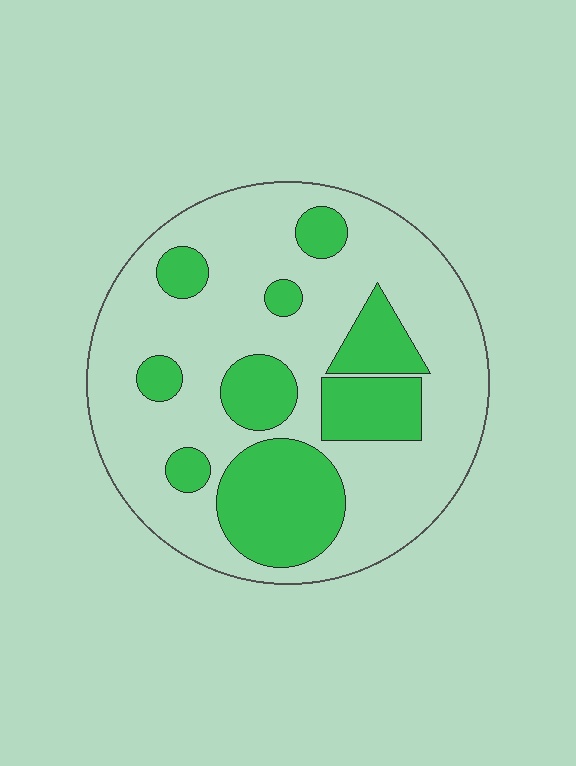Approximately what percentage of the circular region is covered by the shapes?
Approximately 30%.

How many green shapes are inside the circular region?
9.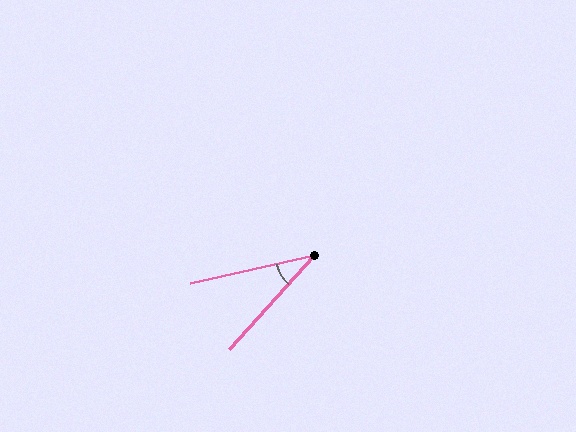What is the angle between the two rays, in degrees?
Approximately 35 degrees.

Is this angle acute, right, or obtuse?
It is acute.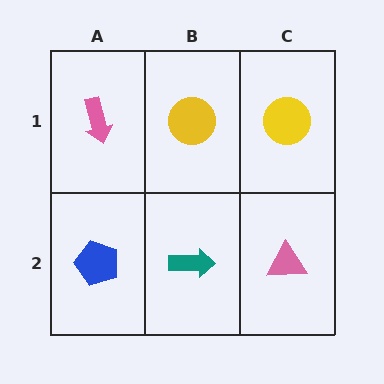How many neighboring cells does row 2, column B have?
3.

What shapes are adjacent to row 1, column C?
A pink triangle (row 2, column C), a yellow circle (row 1, column B).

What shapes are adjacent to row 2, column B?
A yellow circle (row 1, column B), a blue pentagon (row 2, column A), a pink triangle (row 2, column C).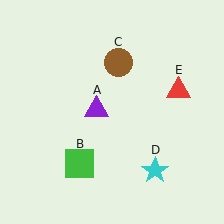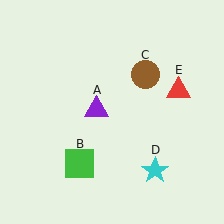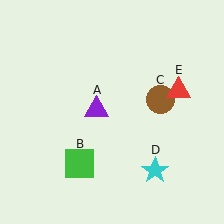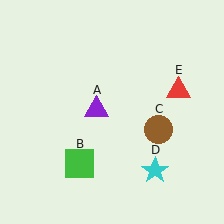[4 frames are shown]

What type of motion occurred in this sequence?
The brown circle (object C) rotated clockwise around the center of the scene.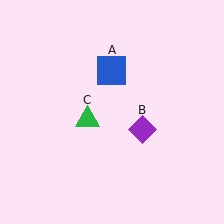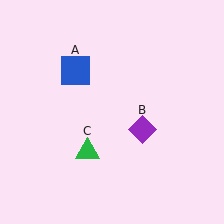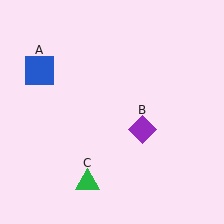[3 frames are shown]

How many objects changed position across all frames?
2 objects changed position: blue square (object A), green triangle (object C).